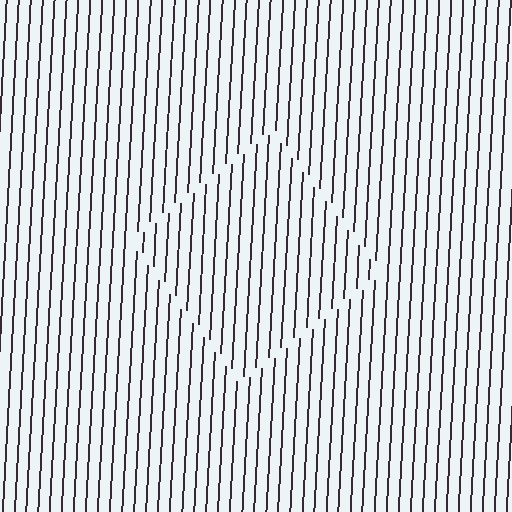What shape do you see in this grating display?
An illusory square. The interior of the shape contains the same grating, shifted by half a period — the contour is defined by the phase discontinuity where line-ends from the inner and outer gratings abut.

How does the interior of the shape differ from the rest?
The interior of the shape contains the same grating, shifted by half a period — the contour is defined by the phase discontinuity where line-ends from the inner and outer gratings abut.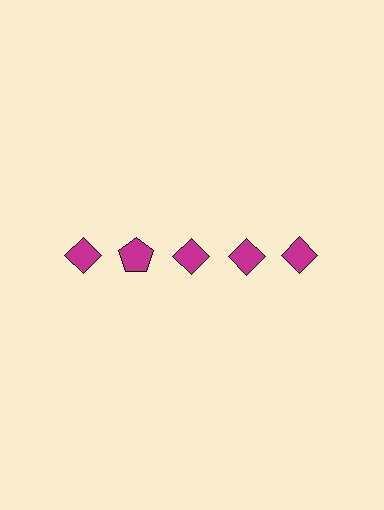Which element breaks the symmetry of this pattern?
The magenta pentagon in the top row, second from left column breaks the symmetry. All other shapes are magenta diamonds.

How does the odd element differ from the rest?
It has a different shape: pentagon instead of diamond.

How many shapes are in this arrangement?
There are 5 shapes arranged in a grid pattern.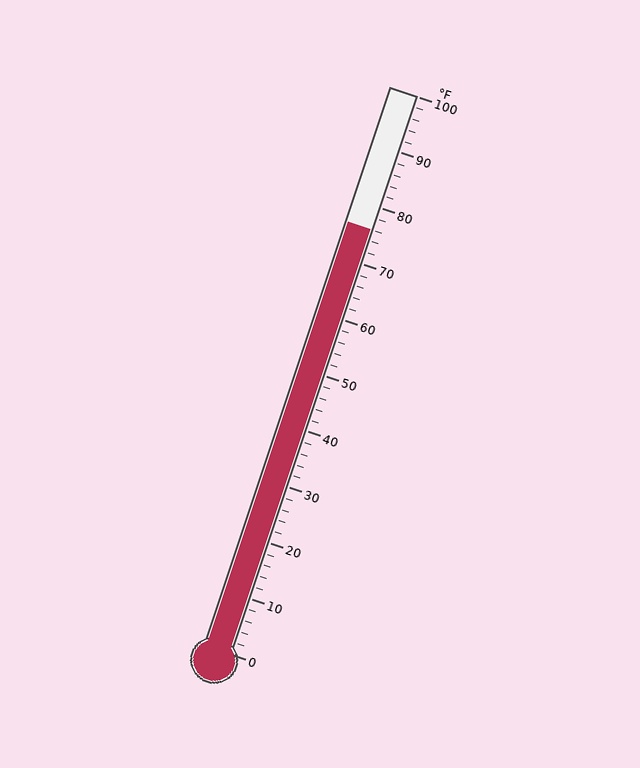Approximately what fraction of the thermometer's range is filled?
The thermometer is filled to approximately 75% of its range.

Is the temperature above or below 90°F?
The temperature is below 90°F.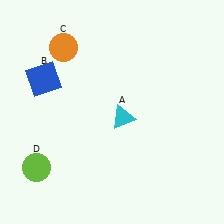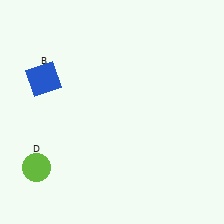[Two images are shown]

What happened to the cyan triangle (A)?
The cyan triangle (A) was removed in Image 2. It was in the bottom-right area of Image 1.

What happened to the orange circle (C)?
The orange circle (C) was removed in Image 2. It was in the top-left area of Image 1.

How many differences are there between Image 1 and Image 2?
There are 2 differences between the two images.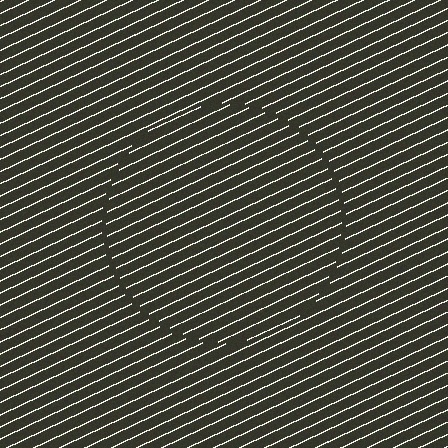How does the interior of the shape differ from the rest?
The interior of the shape contains the same grating, shifted by half a period — the contour is defined by the phase discontinuity where line-ends from the inner and outer gratings abut.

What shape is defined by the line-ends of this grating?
An illusory circle. The interior of the shape contains the same grating, shifted by half a period — the contour is defined by the phase discontinuity where line-ends from the inner and outer gratings abut.